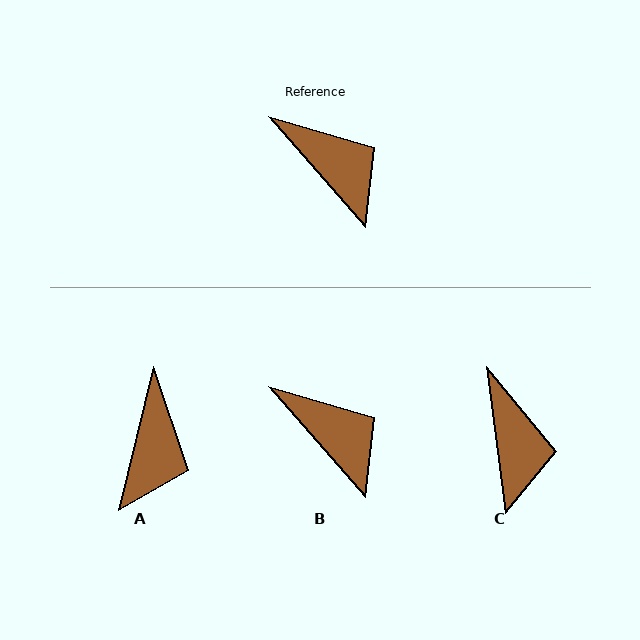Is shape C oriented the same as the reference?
No, it is off by about 33 degrees.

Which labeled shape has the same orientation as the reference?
B.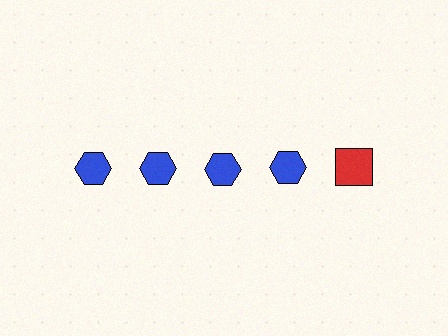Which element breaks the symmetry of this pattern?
The red square in the top row, rightmost column breaks the symmetry. All other shapes are blue hexagons.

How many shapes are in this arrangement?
There are 5 shapes arranged in a grid pattern.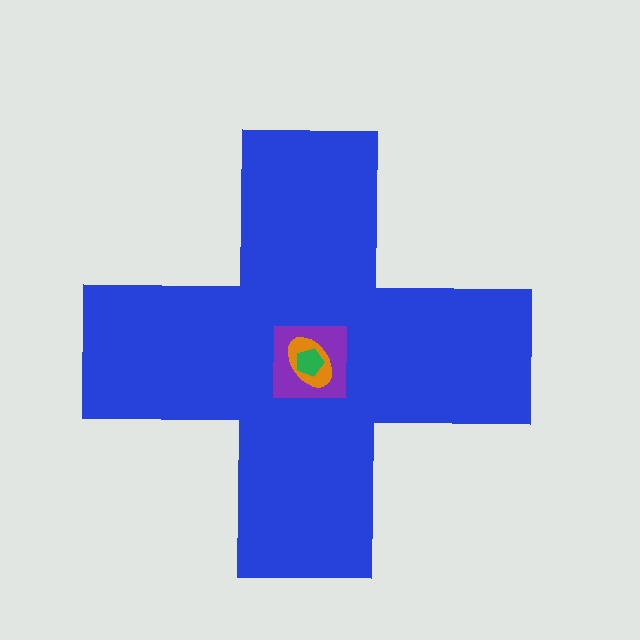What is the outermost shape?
The blue cross.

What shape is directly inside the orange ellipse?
The green pentagon.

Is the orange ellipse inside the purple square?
Yes.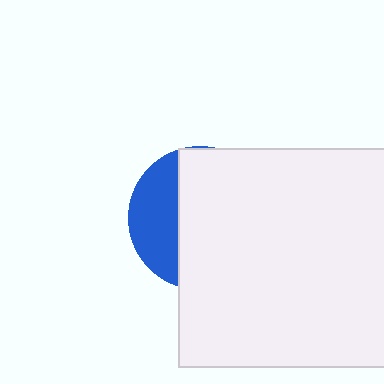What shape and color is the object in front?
The object in front is a white square.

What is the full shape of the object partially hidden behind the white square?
The partially hidden object is a blue circle.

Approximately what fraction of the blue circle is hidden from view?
Roughly 69% of the blue circle is hidden behind the white square.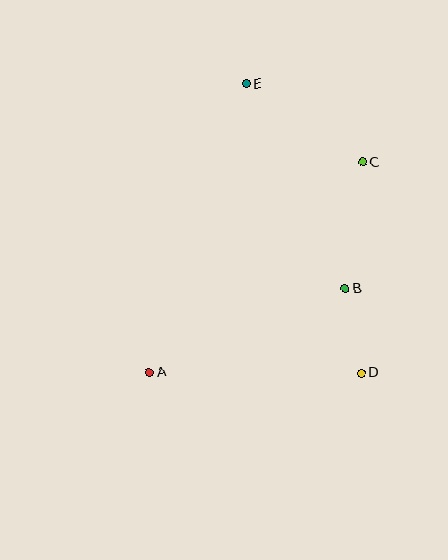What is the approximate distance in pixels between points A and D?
The distance between A and D is approximately 212 pixels.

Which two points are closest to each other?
Points B and D are closest to each other.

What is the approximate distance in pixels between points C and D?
The distance between C and D is approximately 211 pixels.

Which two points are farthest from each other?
Points D and E are farthest from each other.